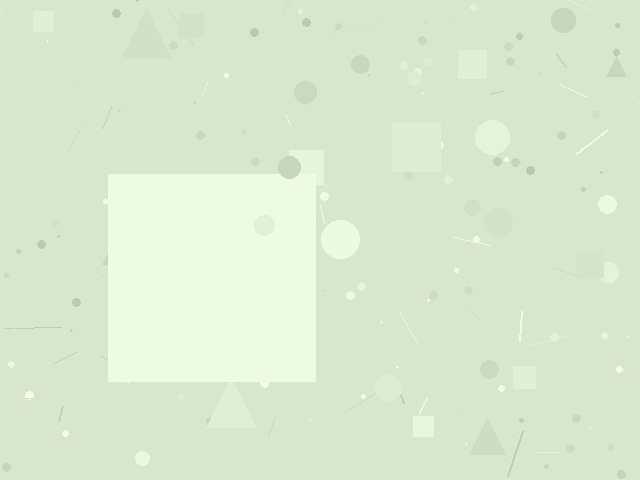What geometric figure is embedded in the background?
A square is embedded in the background.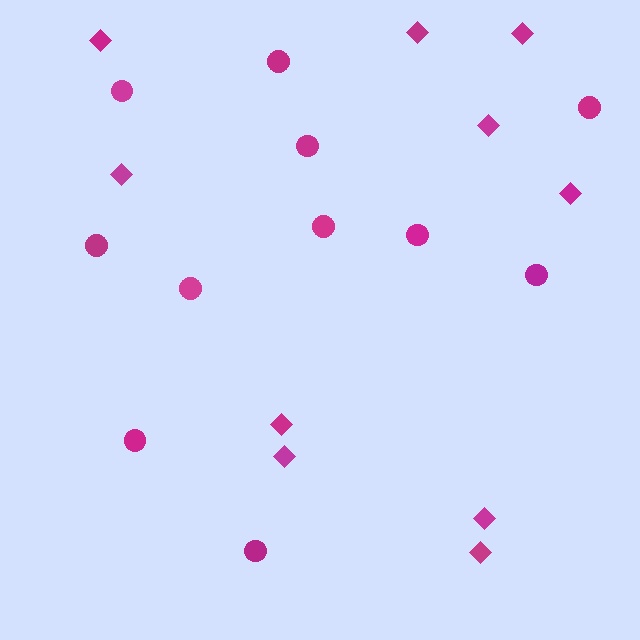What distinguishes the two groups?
There are 2 groups: one group of diamonds (10) and one group of circles (11).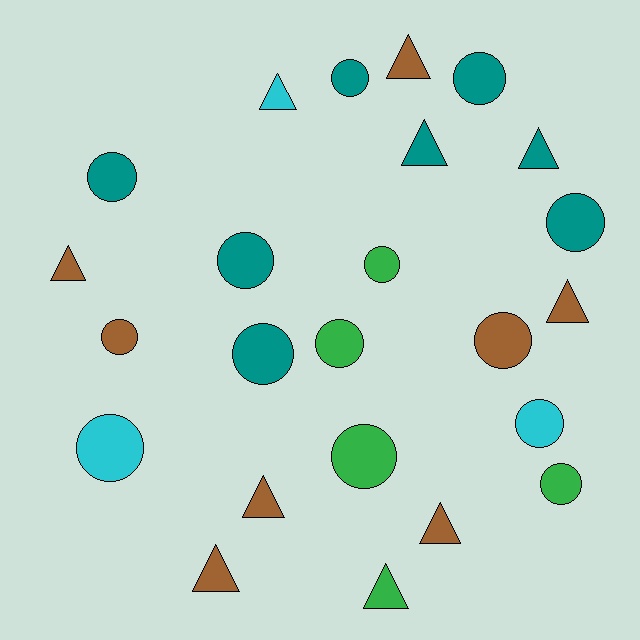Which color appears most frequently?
Brown, with 8 objects.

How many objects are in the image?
There are 24 objects.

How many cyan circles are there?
There are 2 cyan circles.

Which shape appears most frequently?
Circle, with 14 objects.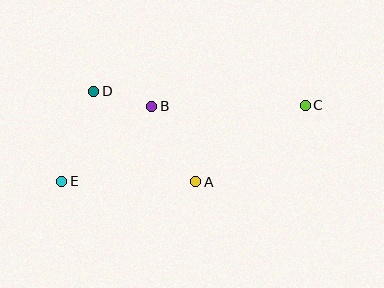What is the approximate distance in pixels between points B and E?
The distance between B and E is approximately 117 pixels.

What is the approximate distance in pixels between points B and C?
The distance between B and C is approximately 153 pixels.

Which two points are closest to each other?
Points B and D are closest to each other.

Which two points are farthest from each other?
Points C and E are farthest from each other.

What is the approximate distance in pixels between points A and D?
The distance between A and D is approximately 137 pixels.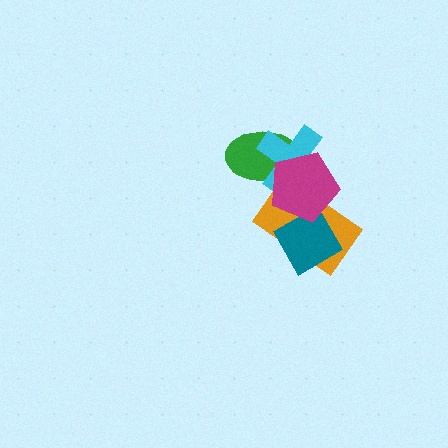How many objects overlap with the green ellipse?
2 objects overlap with the green ellipse.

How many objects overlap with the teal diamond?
2 objects overlap with the teal diamond.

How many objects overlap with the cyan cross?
3 objects overlap with the cyan cross.